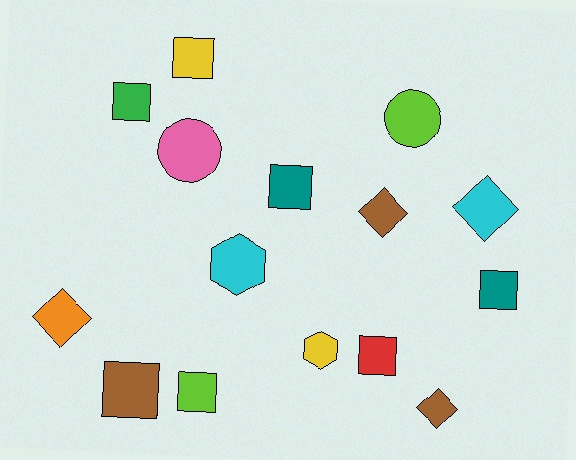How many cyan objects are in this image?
There are 2 cyan objects.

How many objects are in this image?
There are 15 objects.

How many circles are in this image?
There are 2 circles.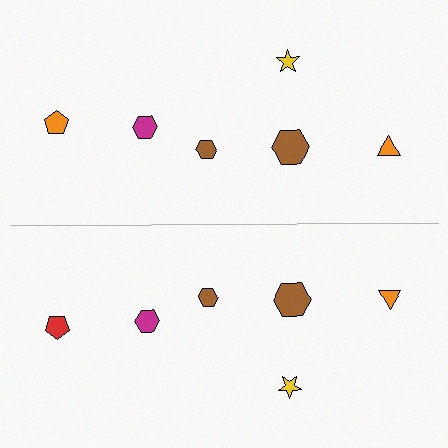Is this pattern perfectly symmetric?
No, the pattern is not perfectly symmetric. The red pentagon on the bottom side breaks the symmetry — its mirror counterpart is orange.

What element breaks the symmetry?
The red pentagon on the bottom side breaks the symmetry — its mirror counterpart is orange.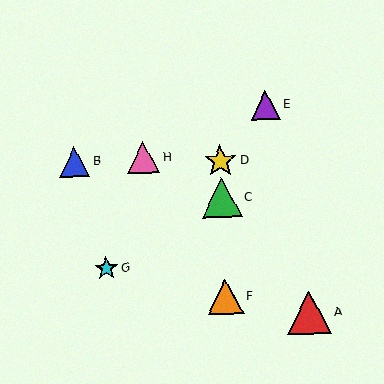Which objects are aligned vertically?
Objects C, D, F are aligned vertically.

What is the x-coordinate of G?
Object G is at x≈106.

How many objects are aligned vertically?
3 objects (C, D, F) are aligned vertically.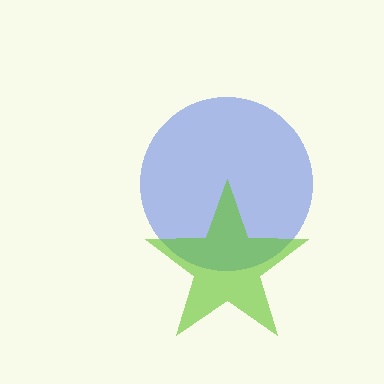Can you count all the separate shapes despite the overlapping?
Yes, there are 2 separate shapes.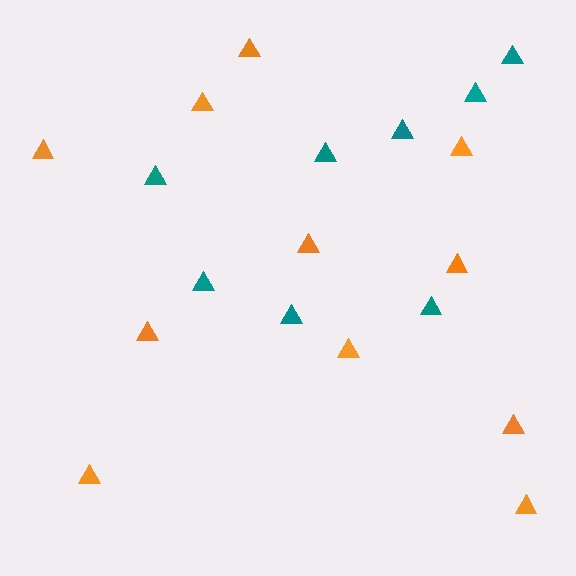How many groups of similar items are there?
There are 2 groups: one group of orange triangles (11) and one group of teal triangles (8).